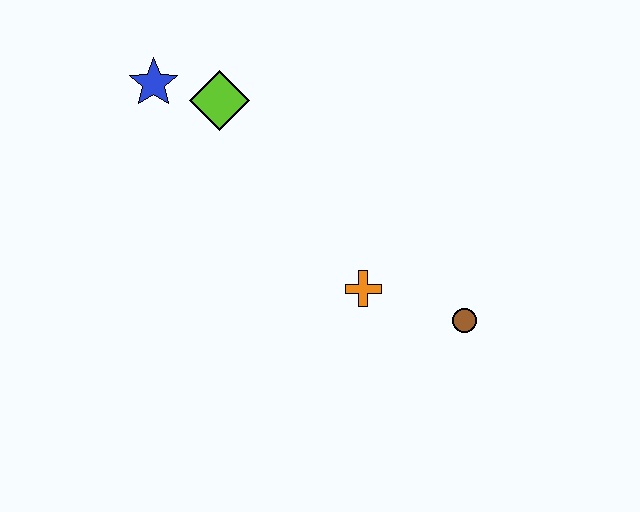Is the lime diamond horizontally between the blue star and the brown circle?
Yes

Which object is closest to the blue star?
The lime diamond is closest to the blue star.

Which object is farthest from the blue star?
The brown circle is farthest from the blue star.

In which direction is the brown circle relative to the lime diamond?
The brown circle is to the right of the lime diamond.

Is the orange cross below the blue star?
Yes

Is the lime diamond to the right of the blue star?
Yes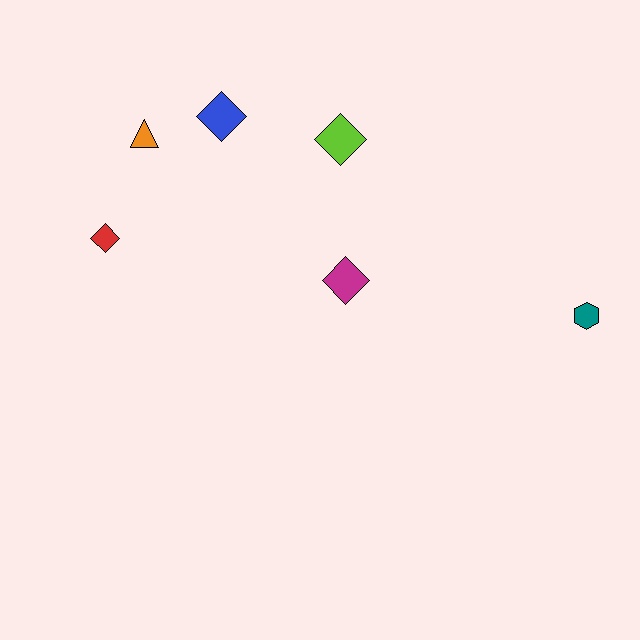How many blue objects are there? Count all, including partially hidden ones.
There is 1 blue object.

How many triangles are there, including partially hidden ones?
There is 1 triangle.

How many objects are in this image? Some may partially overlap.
There are 6 objects.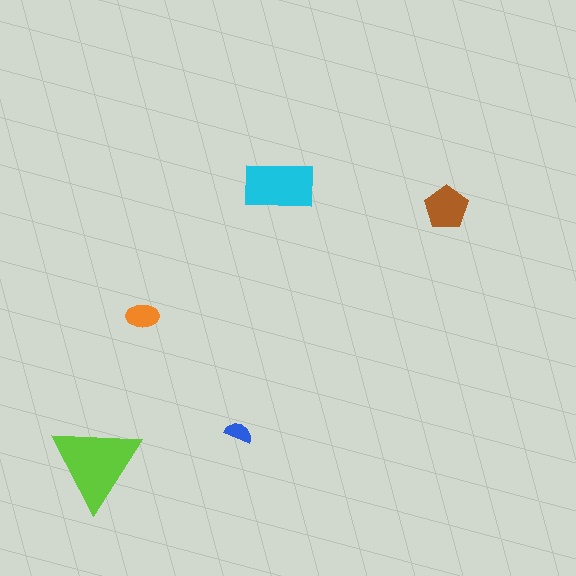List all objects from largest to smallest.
The lime triangle, the cyan rectangle, the brown pentagon, the orange ellipse, the blue semicircle.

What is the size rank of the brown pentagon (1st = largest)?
3rd.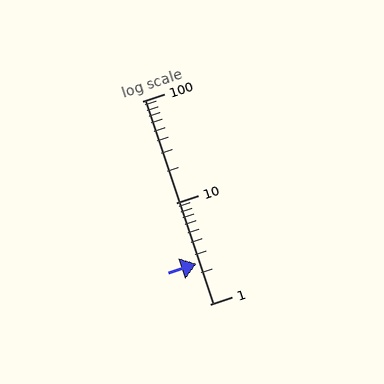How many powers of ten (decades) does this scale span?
The scale spans 2 decades, from 1 to 100.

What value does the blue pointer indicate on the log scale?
The pointer indicates approximately 2.5.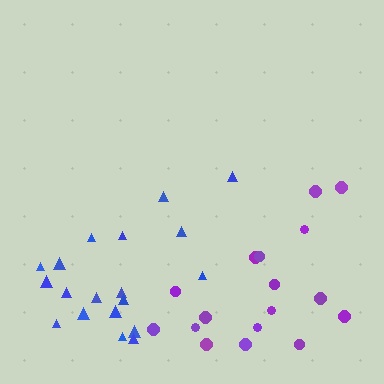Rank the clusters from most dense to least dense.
blue, purple.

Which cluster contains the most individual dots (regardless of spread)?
Blue (19).